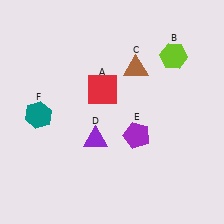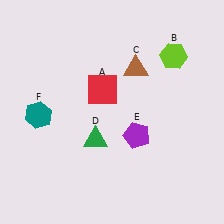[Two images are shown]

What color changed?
The triangle (D) changed from purple in Image 1 to green in Image 2.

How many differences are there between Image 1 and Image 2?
There is 1 difference between the two images.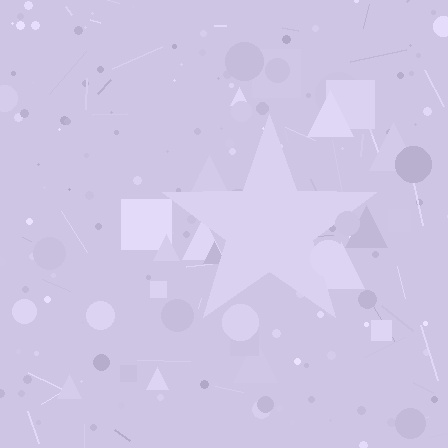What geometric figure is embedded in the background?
A star is embedded in the background.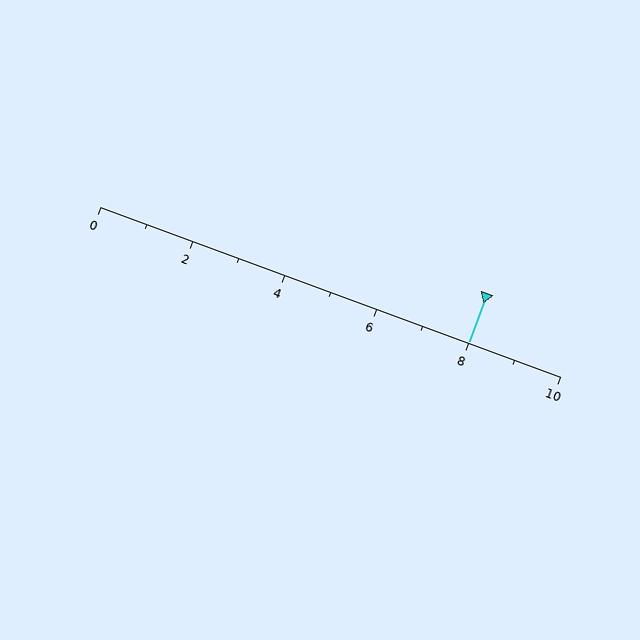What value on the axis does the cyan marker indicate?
The marker indicates approximately 8.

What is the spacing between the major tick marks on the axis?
The major ticks are spaced 2 apart.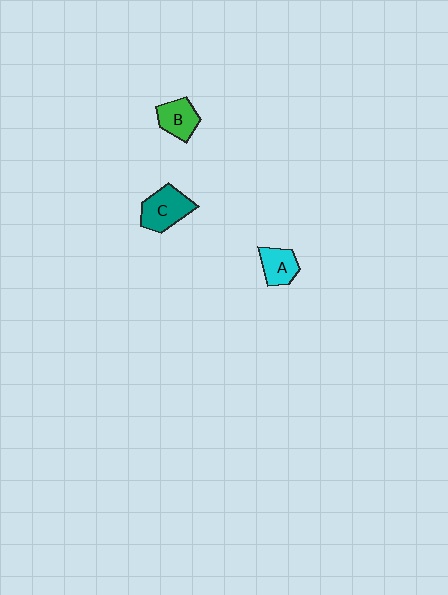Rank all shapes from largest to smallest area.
From largest to smallest: C (teal), B (green), A (cyan).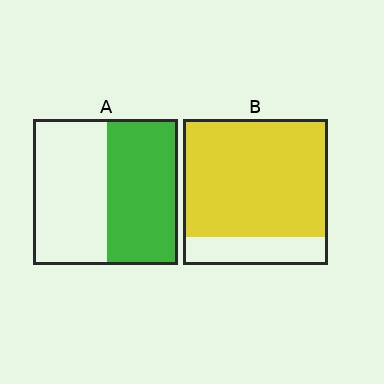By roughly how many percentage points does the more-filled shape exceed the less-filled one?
By roughly 30 percentage points (B over A).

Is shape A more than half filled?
Roughly half.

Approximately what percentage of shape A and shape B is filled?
A is approximately 50% and B is approximately 80%.